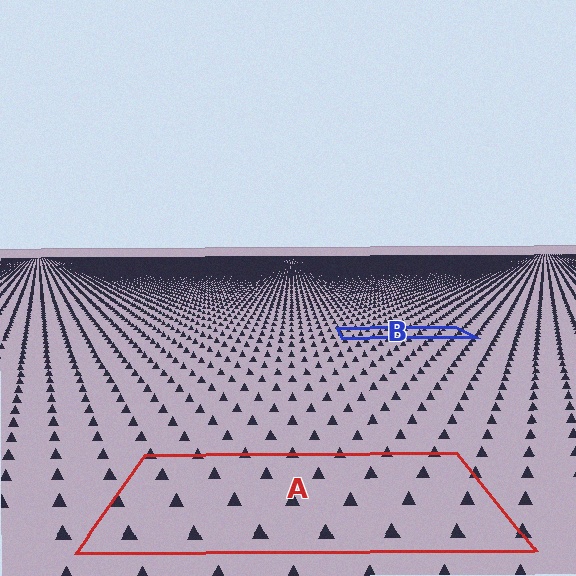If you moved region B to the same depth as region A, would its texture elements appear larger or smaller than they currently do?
They would appear larger. At a closer depth, the same texture elements are projected at a bigger on-screen size.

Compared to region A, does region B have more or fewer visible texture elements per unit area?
Region B has more texture elements per unit area — they are packed more densely because it is farther away.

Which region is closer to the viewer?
Region A is closer. The texture elements there are larger and more spread out.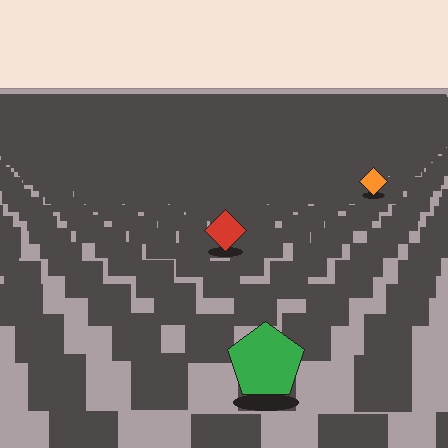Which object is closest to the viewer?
The green pentagon is closest. The texture marks near it are larger and more spread out.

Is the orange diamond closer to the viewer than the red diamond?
No. The red diamond is closer — you can tell from the texture gradient: the ground texture is coarser near it.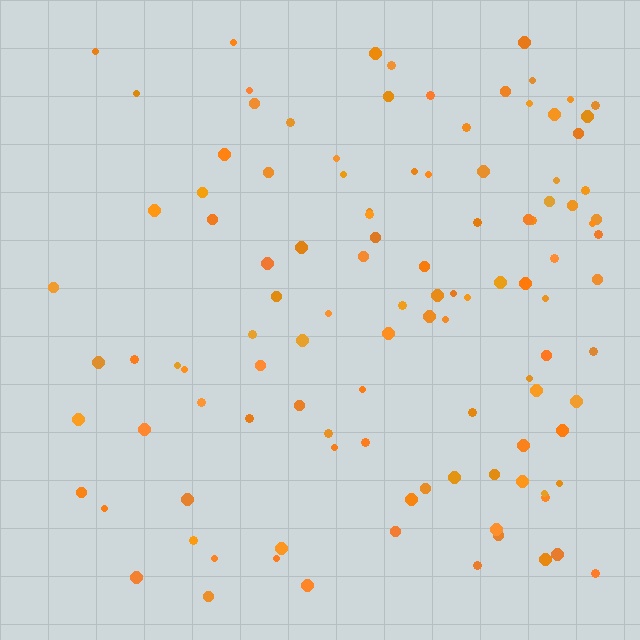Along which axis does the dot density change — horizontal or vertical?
Horizontal.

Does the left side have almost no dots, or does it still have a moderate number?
Still a moderate number, just noticeably fewer than the right.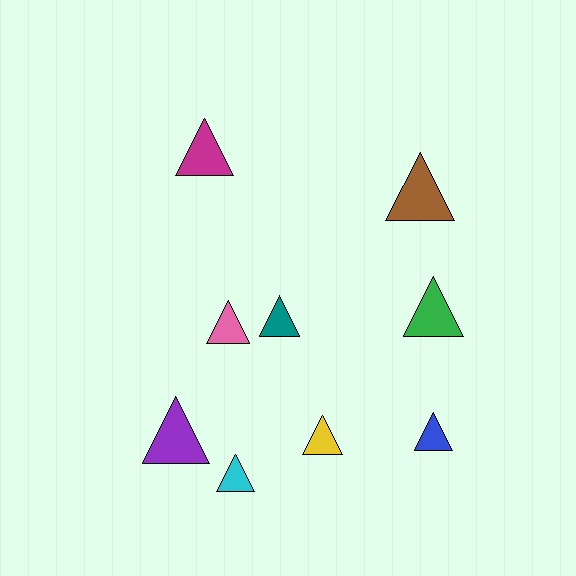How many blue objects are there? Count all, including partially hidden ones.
There is 1 blue object.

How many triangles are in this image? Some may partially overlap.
There are 9 triangles.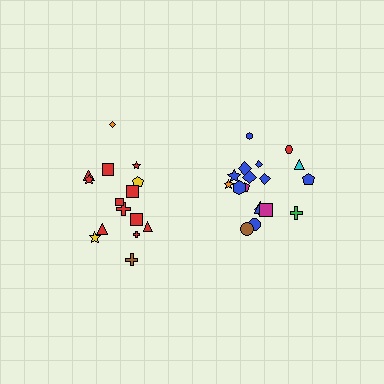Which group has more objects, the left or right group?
The right group.